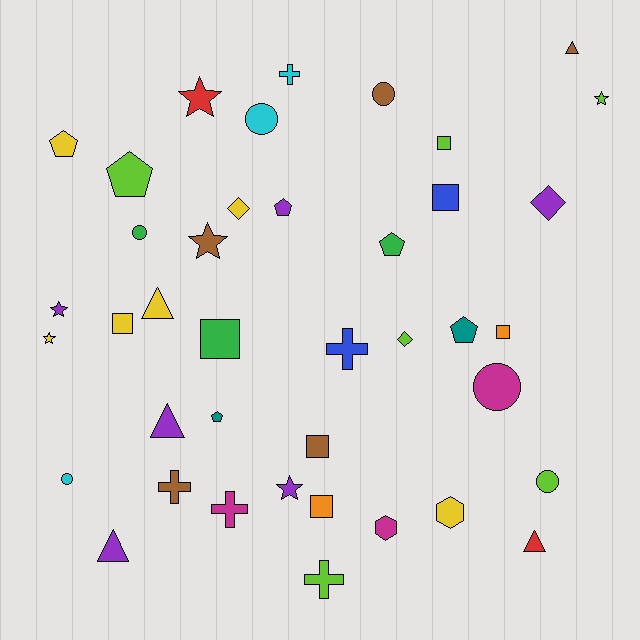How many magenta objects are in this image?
There are 3 magenta objects.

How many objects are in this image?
There are 40 objects.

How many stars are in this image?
There are 6 stars.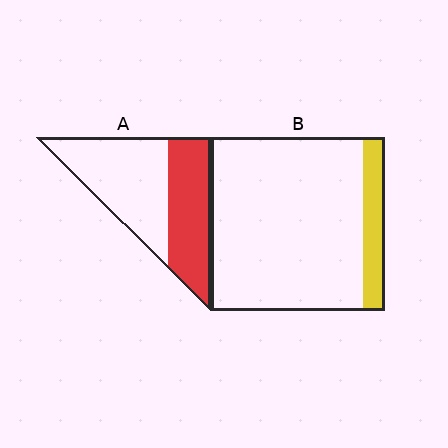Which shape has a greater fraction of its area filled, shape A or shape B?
Shape A.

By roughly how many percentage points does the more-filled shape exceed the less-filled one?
By roughly 30 percentage points (A over B).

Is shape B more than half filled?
No.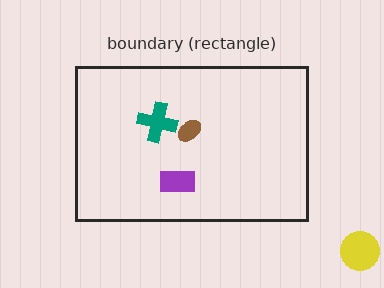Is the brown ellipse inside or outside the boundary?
Inside.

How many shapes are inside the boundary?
3 inside, 1 outside.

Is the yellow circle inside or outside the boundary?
Outside.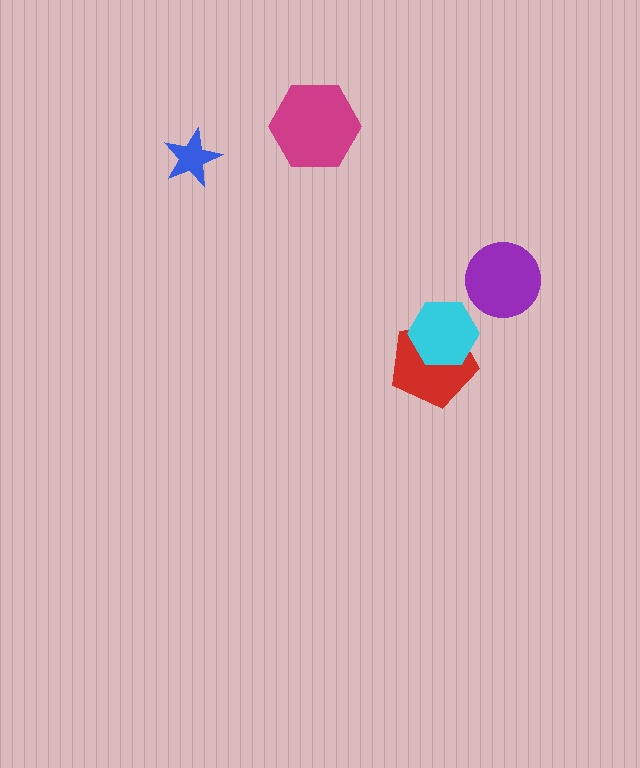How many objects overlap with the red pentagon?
1 object overlaps with the red pentagon.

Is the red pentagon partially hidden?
Yes, it is partially covered by another shape.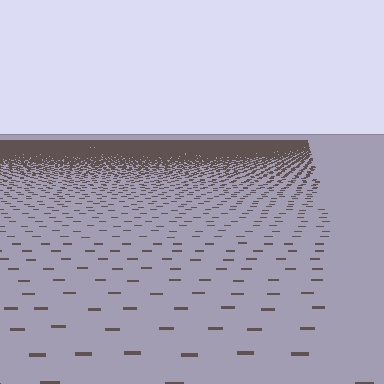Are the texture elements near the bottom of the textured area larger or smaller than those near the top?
Larger. Near the bottom, elements are closer to the viewer and appear at a bigger on-screen size.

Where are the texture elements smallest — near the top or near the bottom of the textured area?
Near the top.